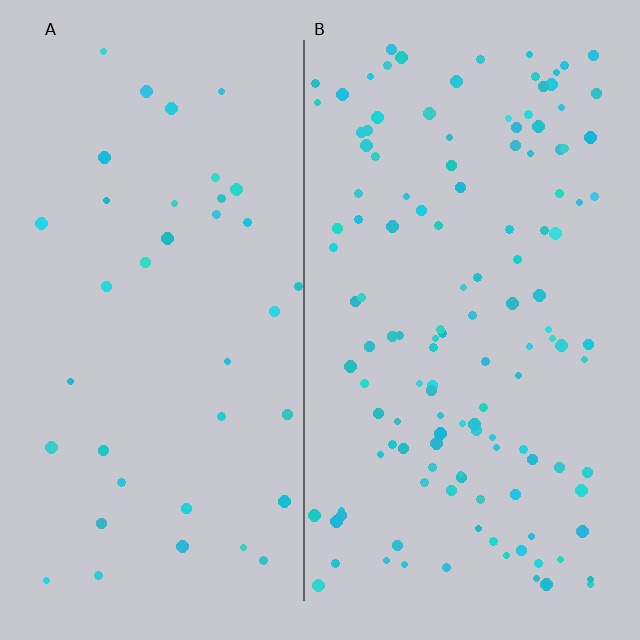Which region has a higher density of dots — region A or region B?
B (the right).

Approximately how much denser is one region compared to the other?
Approximately 3.4× — region B over region A.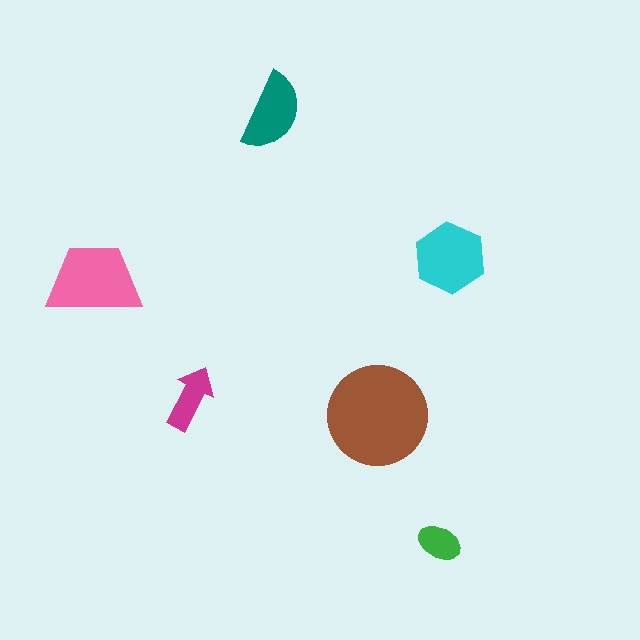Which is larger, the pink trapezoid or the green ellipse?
The pink trapezoid.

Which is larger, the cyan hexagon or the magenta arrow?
The cyan hexagon.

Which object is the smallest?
The green ellipse.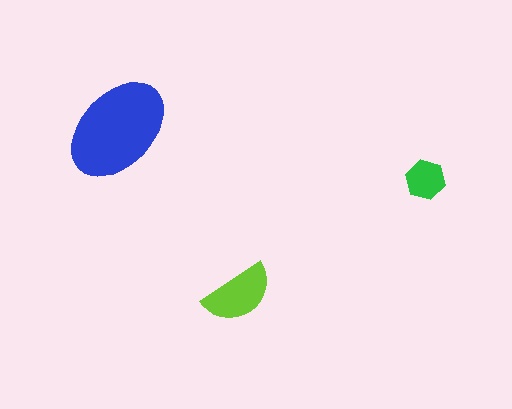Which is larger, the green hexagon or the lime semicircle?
The lime semicircle.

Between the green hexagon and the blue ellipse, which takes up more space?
The blue ellipse.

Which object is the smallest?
The green hexagon.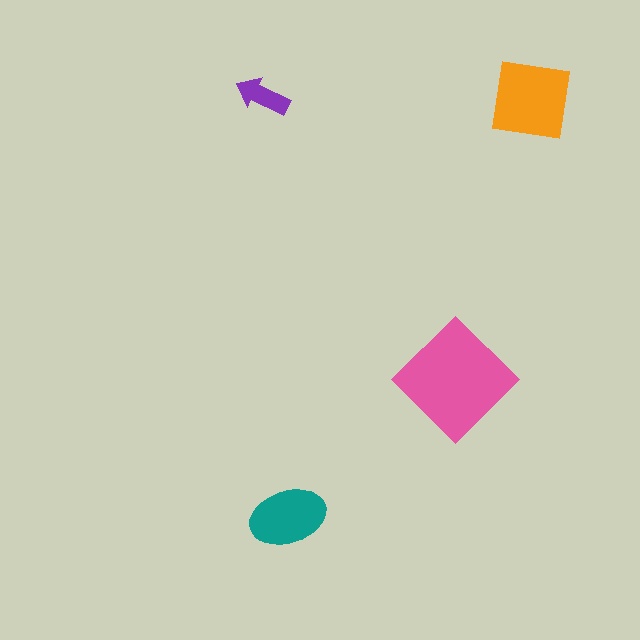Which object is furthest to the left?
The purple arrow is leftmost.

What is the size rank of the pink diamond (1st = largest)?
1st.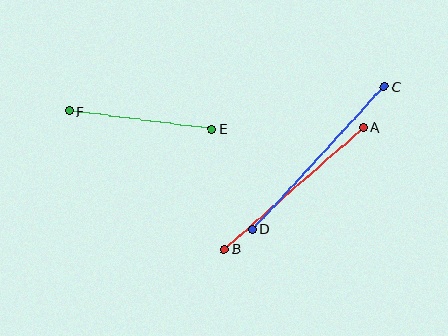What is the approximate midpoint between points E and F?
The midpoint is at approximately (140, 120) pixels.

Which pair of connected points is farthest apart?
Points C and D are farthest apart.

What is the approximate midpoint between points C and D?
The midpoint is at approximately (318, 158) pixels.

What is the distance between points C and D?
The distance is approximately 194 pixels.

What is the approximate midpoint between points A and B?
The midpoint is at approximately (294, 188) pixels.